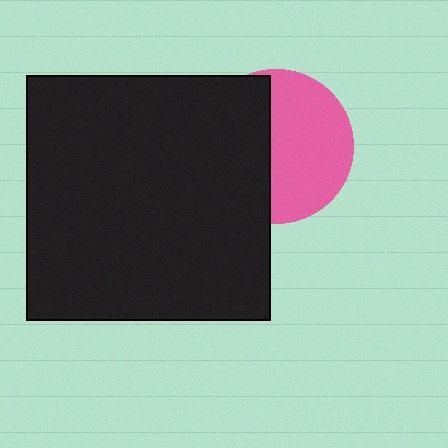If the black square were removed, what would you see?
You would see the complete pink circle.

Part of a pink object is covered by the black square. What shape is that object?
It is a circle.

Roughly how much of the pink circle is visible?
About half of it is visible (roughly 54%).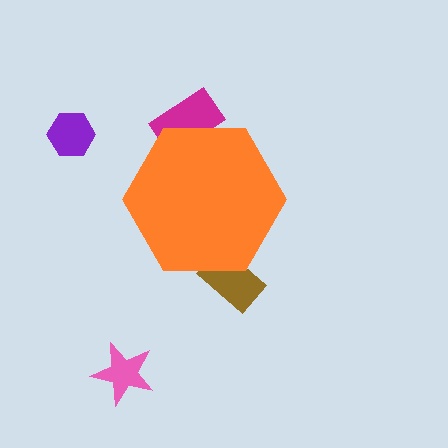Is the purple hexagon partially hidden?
No, the purple hexagon is fully visible.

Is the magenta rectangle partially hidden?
Yes, the magenta rectangle is partially hidden behind the orange hexagon.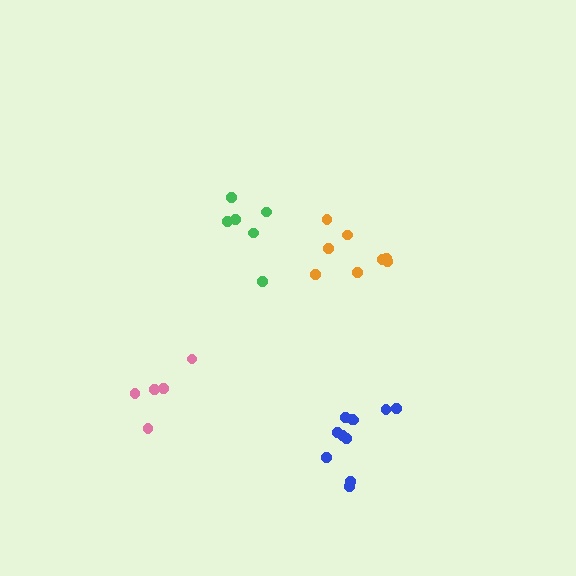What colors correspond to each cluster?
The clusters are colored: pink, orange, blue, green.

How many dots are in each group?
Group 1: 5 dots, Group 2: 8 dots, Group 3: 11 dots, Group 4: 6 dots (30 total).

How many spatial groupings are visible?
There are 4 spatial groupings.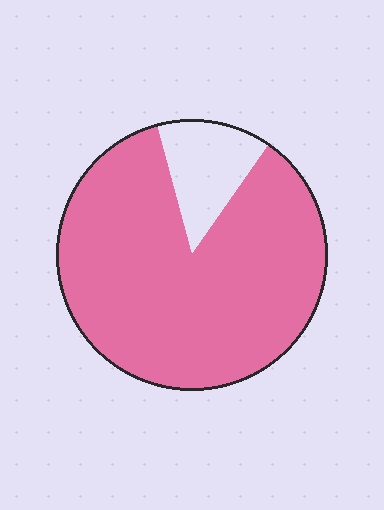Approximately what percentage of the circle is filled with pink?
Approximately 85%.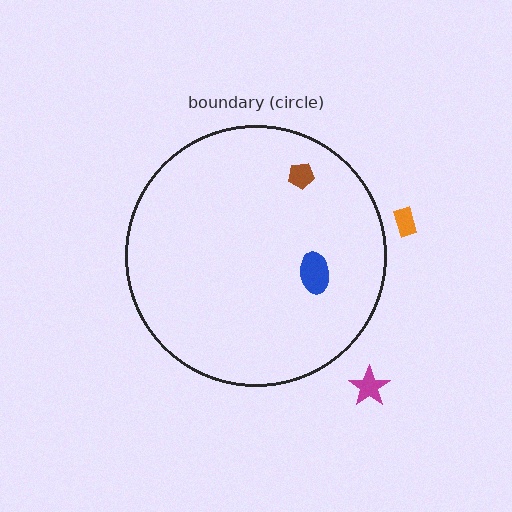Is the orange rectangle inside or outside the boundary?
Outside.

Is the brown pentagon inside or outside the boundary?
Inside.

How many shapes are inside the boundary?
2 inside, 2 outside.